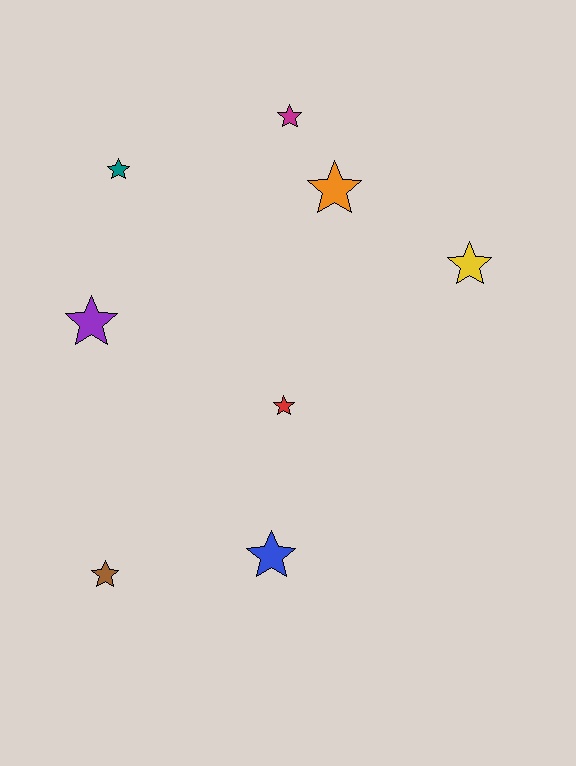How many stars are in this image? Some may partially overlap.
There are 8 stars.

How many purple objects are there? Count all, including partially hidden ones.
There is 1 purple object.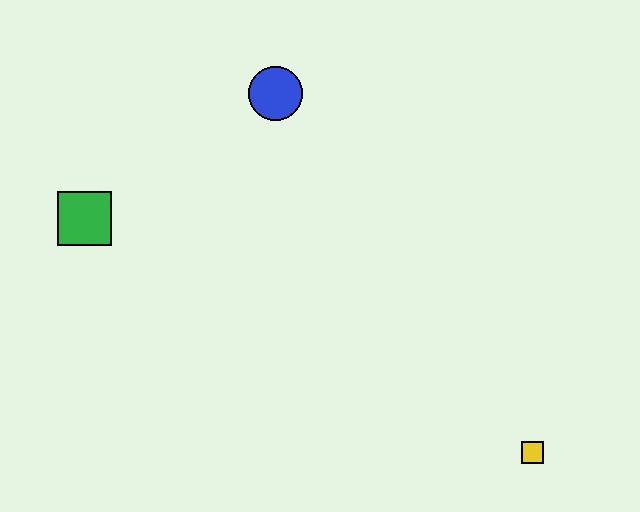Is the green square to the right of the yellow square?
No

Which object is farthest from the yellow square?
The green square is farthest from the yellow square.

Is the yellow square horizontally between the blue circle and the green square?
No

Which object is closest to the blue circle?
The green square is closest to the blue circle.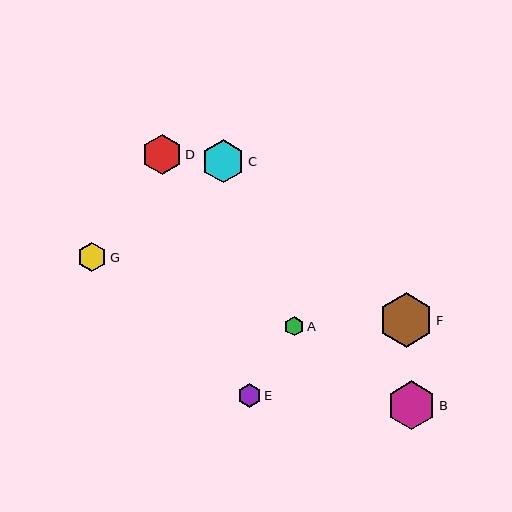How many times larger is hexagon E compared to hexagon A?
Hexagon E is approximately 1.2 times the size of hexagon A.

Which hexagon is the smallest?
Hexagon A is the smallest with a size of approximately 20 pixels.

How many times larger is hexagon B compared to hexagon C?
Hexagon B is approximately 1.1 times the size of hexagon C.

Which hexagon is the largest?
Hexagon F is the largest with a size of approximately 55 pixels.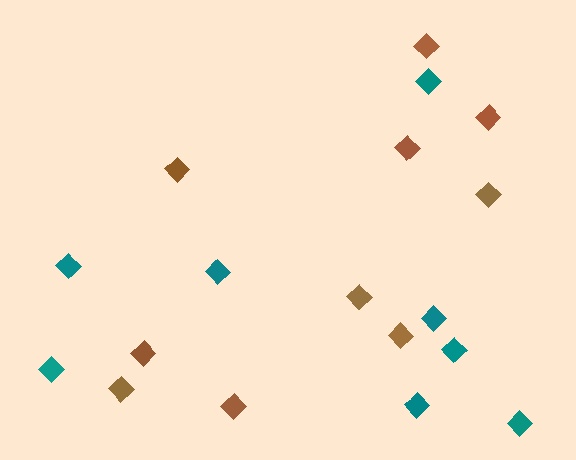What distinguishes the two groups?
There are 2 groups: one group of brown diamonds (10) and one group of teal diamonds (8).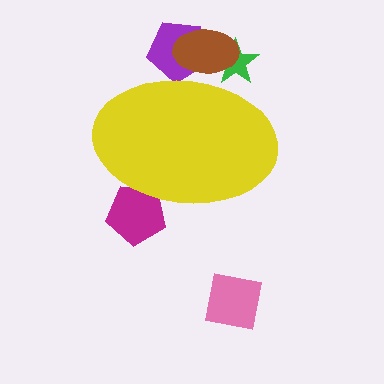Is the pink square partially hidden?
No, the pink square is fully visible.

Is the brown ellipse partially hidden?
Yes, the brown ellipse is partially hidden behind the yellow ellipse.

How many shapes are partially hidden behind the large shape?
4 shapes are partially hidden.